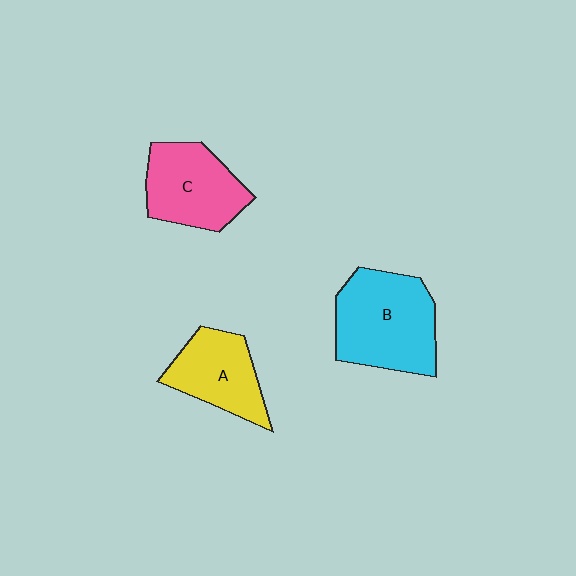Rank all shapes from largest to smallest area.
From largest to smallest: B (cyan), C (pink), A (yellow).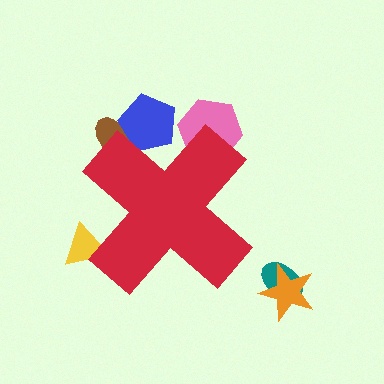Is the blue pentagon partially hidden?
Yes, the blue pentagon is partially hidden behind the red cross.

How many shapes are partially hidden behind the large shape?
4 shapes are partially hidden.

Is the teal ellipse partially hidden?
No, the teal ellipse is fully visible.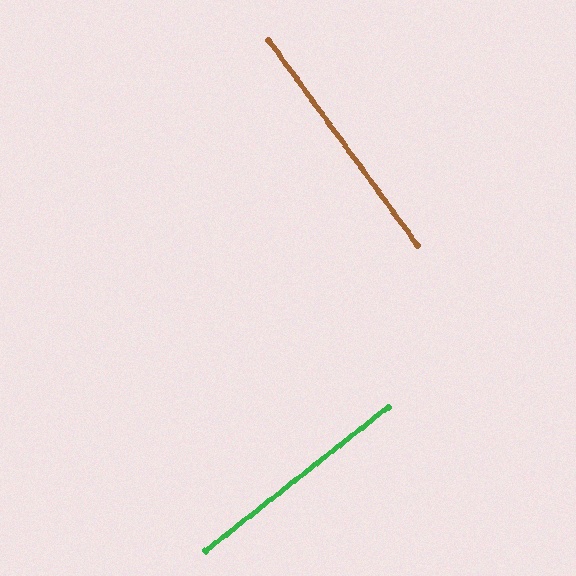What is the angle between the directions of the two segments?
Approximately 88 degrees.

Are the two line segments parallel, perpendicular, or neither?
Perpendicular — they meet at approximately 88°.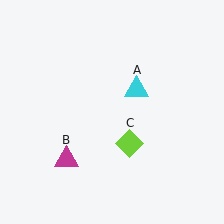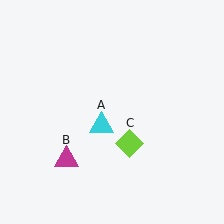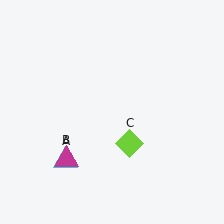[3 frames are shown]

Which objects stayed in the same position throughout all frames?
Magenta triangle (object B) and lime diamond (object C) remained stationary.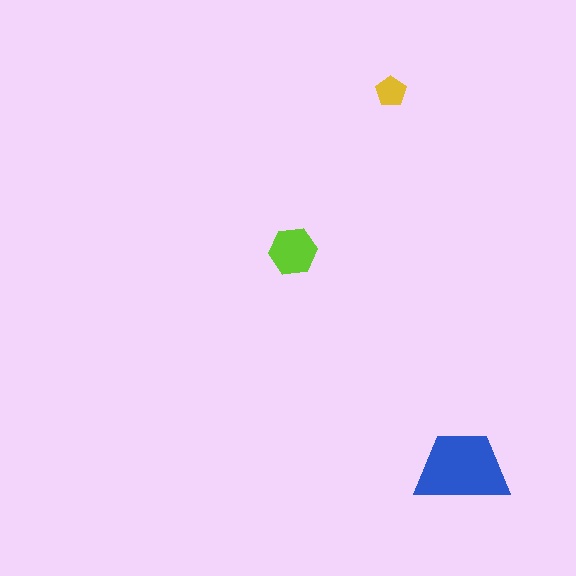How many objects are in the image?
There are 3 objects in the image.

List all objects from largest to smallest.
The blue trapezoid, the lime hexagon, the yellow pentagon.